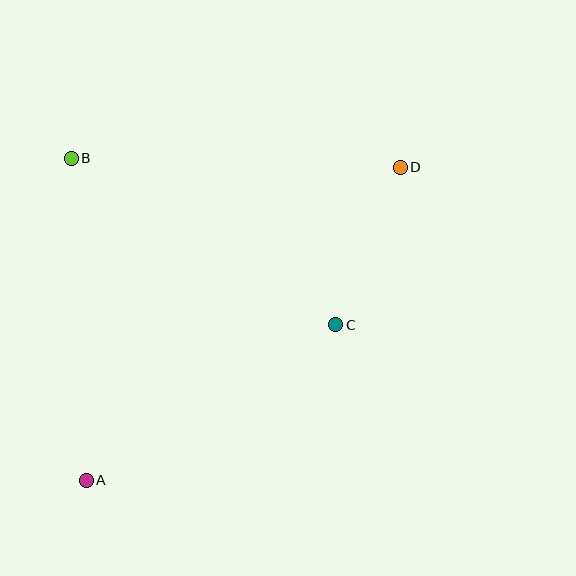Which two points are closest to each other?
Points C and D are closest to each other.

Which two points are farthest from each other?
Points A and D are farthest from each other.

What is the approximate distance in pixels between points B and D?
The distance between B and D is approximately 329 pixels.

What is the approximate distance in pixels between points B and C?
The distance between B and C is approximately 312 pixels.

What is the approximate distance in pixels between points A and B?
The distance between A and B is approximately 322 pixels.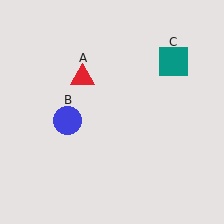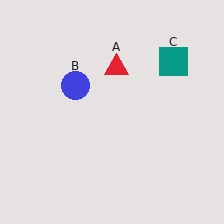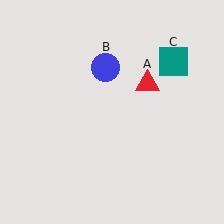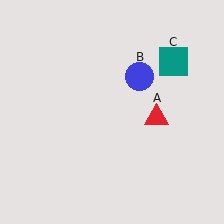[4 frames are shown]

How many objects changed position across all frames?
2 objects changed position: red triangle (object A), blue circle (object B).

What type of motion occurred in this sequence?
The red triangle (object A), blue circle (object B) rotated clockwise around the center of the scene.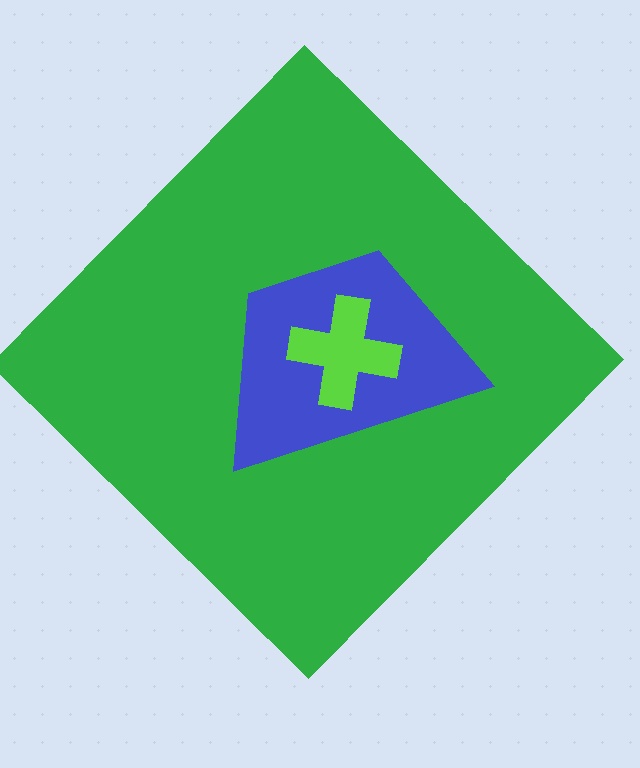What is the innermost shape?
The lime cross.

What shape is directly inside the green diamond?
The blue trapezoid.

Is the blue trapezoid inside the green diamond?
Yes.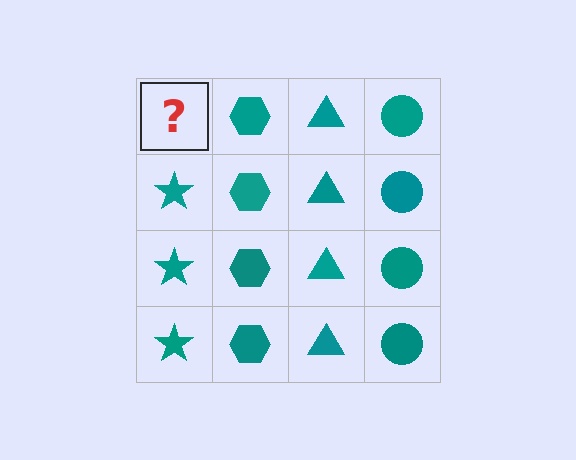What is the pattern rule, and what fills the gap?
The rule is that each column has a consistent shape. The gap should be filled with a teal star.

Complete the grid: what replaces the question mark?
The question mark should be replaced with a teal star.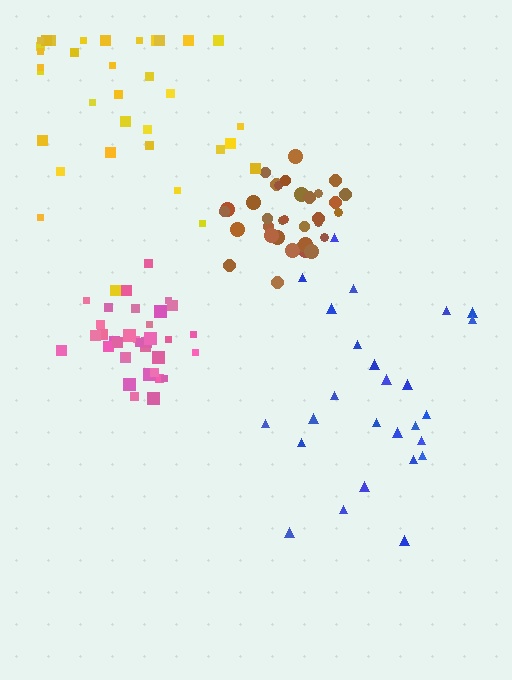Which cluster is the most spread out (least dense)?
Blue.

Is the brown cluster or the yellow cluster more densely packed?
Brown.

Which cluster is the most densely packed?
Pink.